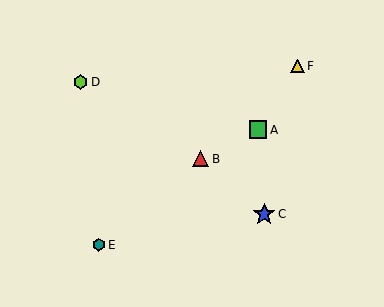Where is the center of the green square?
The center of the green square is at (258, 130).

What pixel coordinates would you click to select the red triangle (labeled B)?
Click at (200, 159) to select the red triangle B.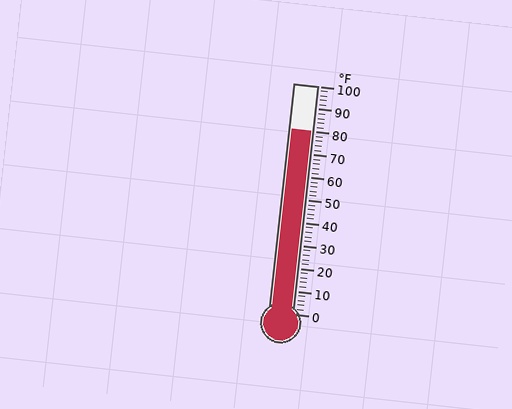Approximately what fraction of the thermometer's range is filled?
The thermometer is filled to approximately 80% of its range.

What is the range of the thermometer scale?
The thermometer scale ranges from 0°F to 100°F.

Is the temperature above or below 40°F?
The temperature is above 40°F.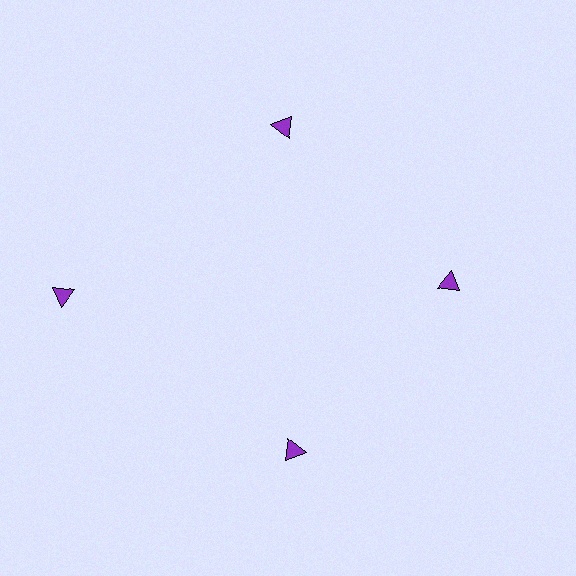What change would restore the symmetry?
The symmetry would be restored by moving it inward, back onto the ring so that all 4 triangles sit at equal angles and equal distance from the center.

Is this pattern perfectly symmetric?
No. The 4 purple triangles are arranged in a ring, but one element near the 9 o'clock position is pushed outward from the center, breaking the 4-fold rotational symmetry.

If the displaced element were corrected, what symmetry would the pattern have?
It would have 4-fold rotational symmetry — the pattern would map onto itself every 90 degrees.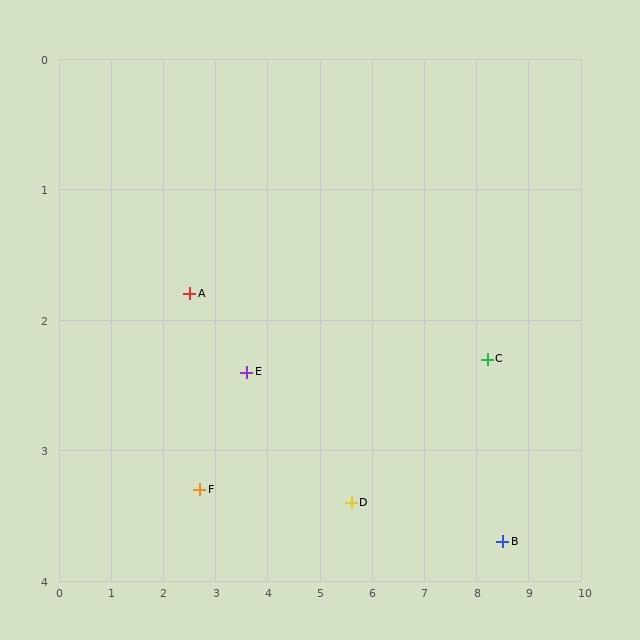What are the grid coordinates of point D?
Point D is at approximately (5.6, 3.4).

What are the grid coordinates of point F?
Point F is at approximately (2.7, 3.3).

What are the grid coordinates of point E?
Point E is at approximately (3.6, 2.4).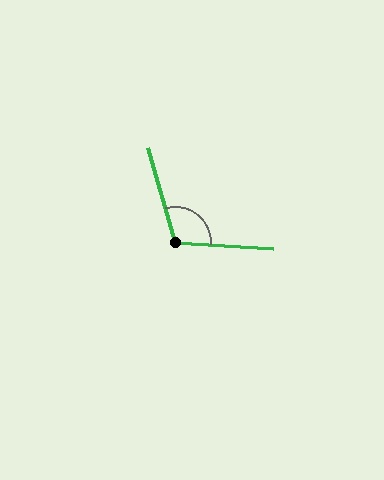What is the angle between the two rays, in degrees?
Approximately 109 degrees.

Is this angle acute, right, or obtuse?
It is obtuse.